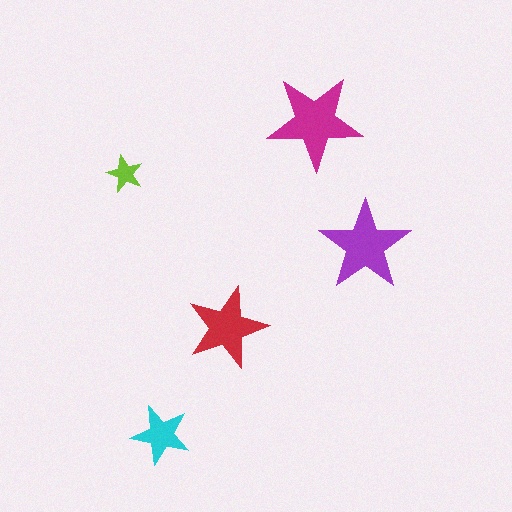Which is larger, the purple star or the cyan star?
The purple one.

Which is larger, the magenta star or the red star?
The magenta one.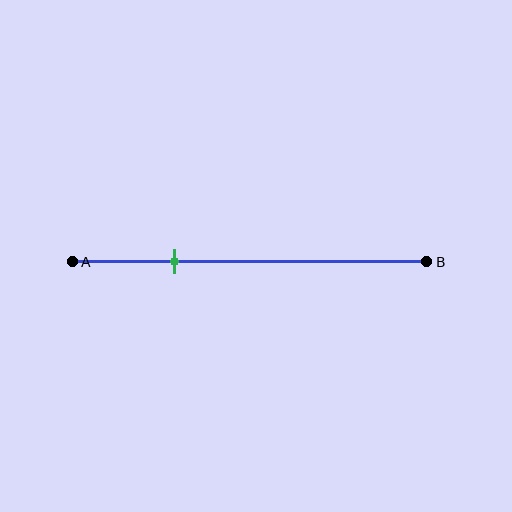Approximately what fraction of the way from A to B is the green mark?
The green mark is approximately 30% of the way from A to B.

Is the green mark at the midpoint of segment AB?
No, the mark is at about 30% from A, not at the 50% midpoint.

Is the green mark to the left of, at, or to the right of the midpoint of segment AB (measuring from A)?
The green mark is to the left of the midpoint of segment AB.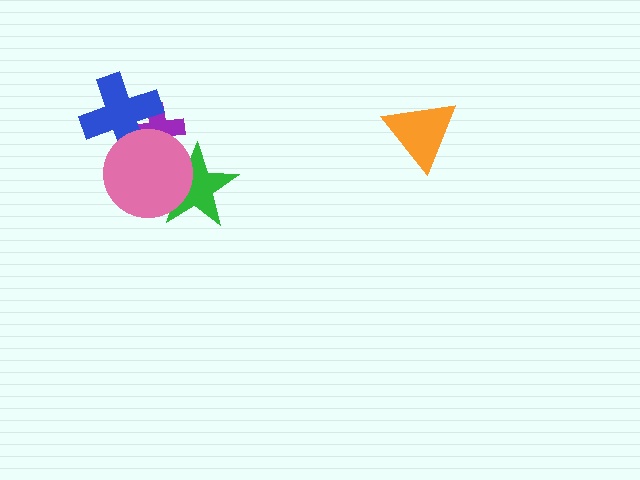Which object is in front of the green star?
The pink circle is in front of the green star.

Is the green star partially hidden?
Yes, it is partially covered by another shape.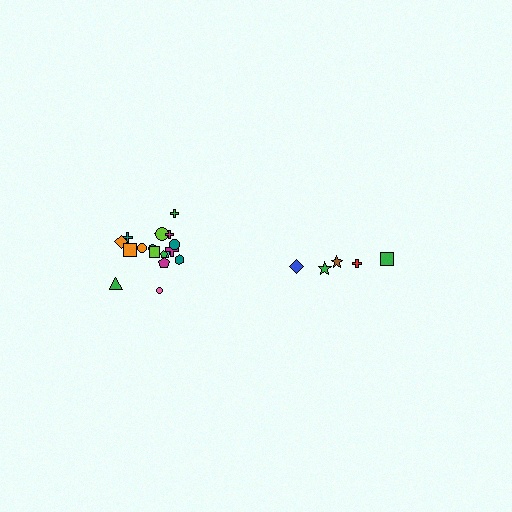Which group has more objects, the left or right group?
The left group.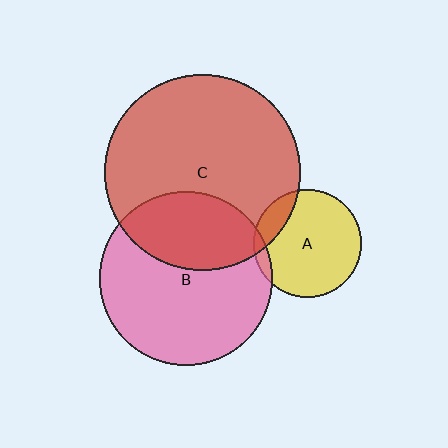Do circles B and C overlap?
Yes.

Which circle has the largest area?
Circle C (red).